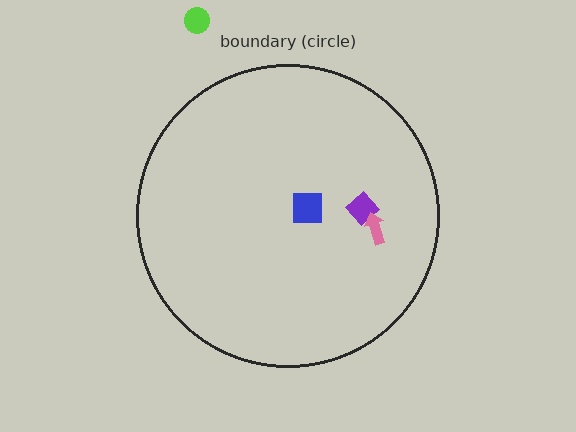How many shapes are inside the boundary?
3 inside, 1 outside.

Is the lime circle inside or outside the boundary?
Outside.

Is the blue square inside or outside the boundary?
Inside.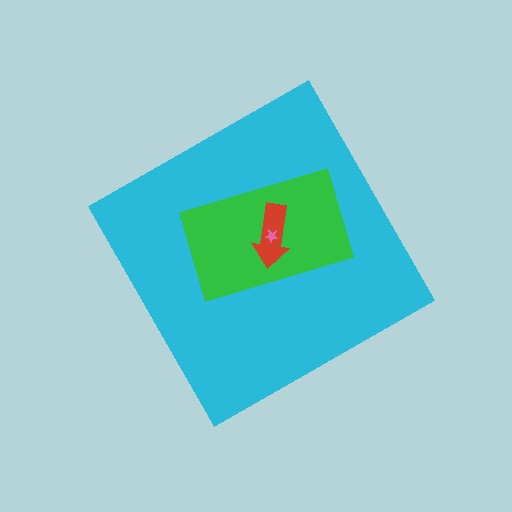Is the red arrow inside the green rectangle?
Yes.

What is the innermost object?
The pink star.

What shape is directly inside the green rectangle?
The red arrow.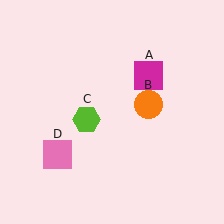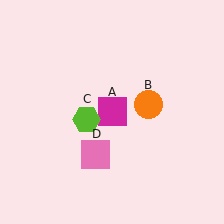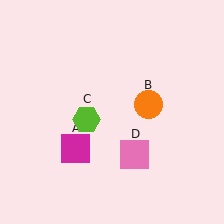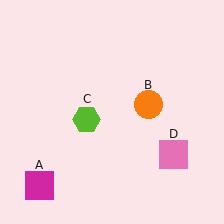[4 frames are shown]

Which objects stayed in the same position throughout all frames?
Orange circle (object B) and lime hexagon (object C) remained stationary.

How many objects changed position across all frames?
2 objects changed position: magenta square (object A), pink square (object D).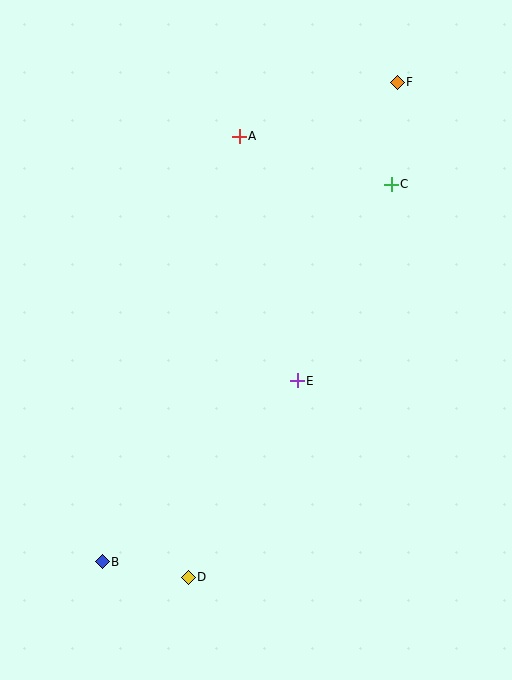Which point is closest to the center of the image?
Point E at (297, 381) is closest to the center.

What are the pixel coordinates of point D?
Point D is at (188, 577).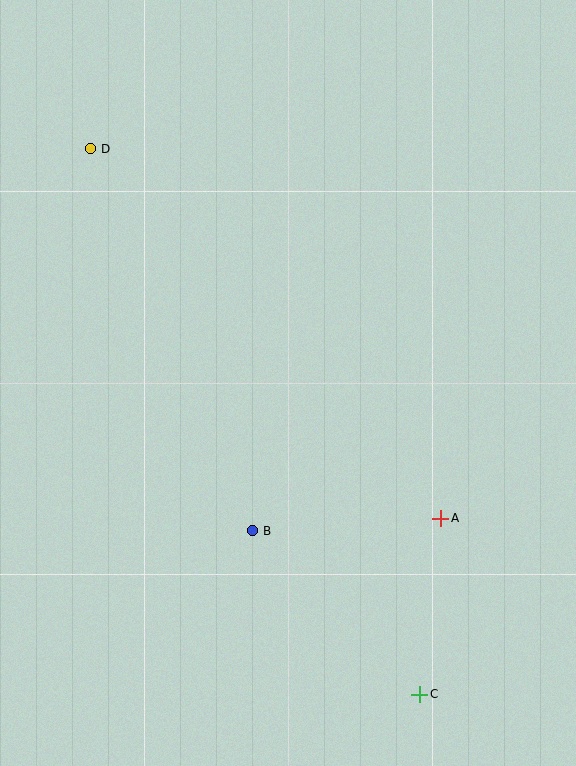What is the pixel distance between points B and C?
The distance between B and C is 234 pixels.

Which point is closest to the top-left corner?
Point D is closest to the top-left corner.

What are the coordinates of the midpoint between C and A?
The midpoint between C and A is at (430, 606).